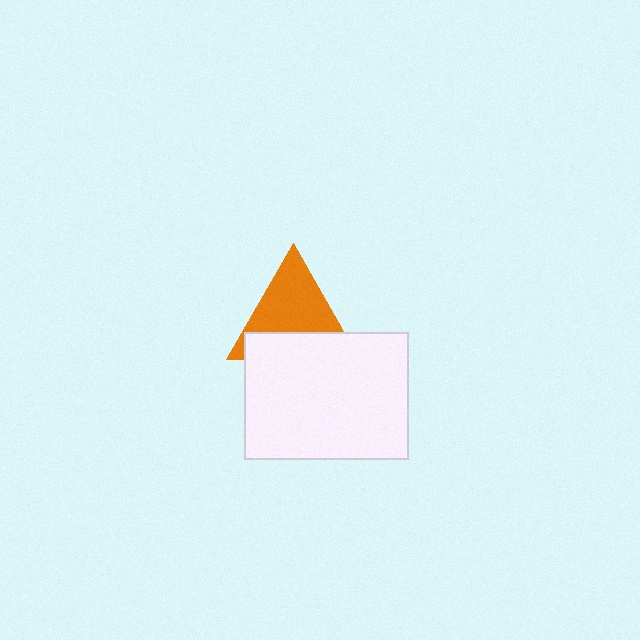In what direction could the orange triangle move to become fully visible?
The orange triangle could move up. That would shift it out from behind the white rectangle entirely.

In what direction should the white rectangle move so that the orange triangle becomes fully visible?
The white rectangle should move down. That is the shortest direction to clear the overlap and leave the orange triangle fully visible.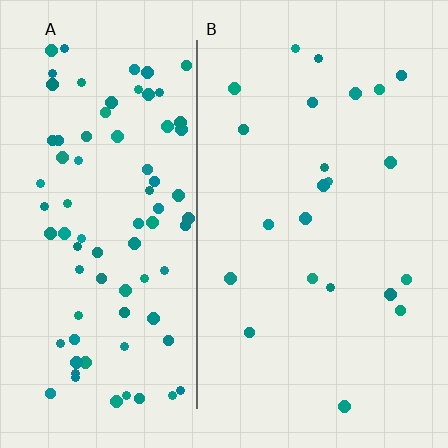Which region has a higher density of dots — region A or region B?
A (the left).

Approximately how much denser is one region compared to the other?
Approximately 3.9× — region A over region B.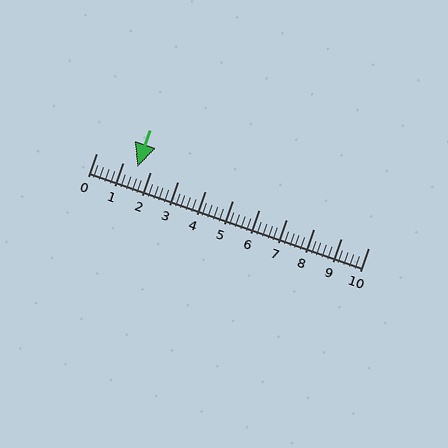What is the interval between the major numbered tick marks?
The major tick marks are spaced 1 units apart.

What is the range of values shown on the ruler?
The ruler shows values from 0 to 10.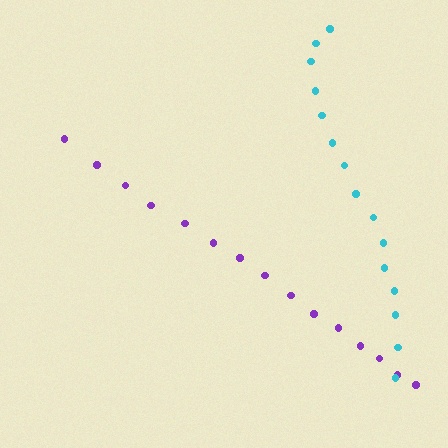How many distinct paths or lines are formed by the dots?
There are 2 distinct paths.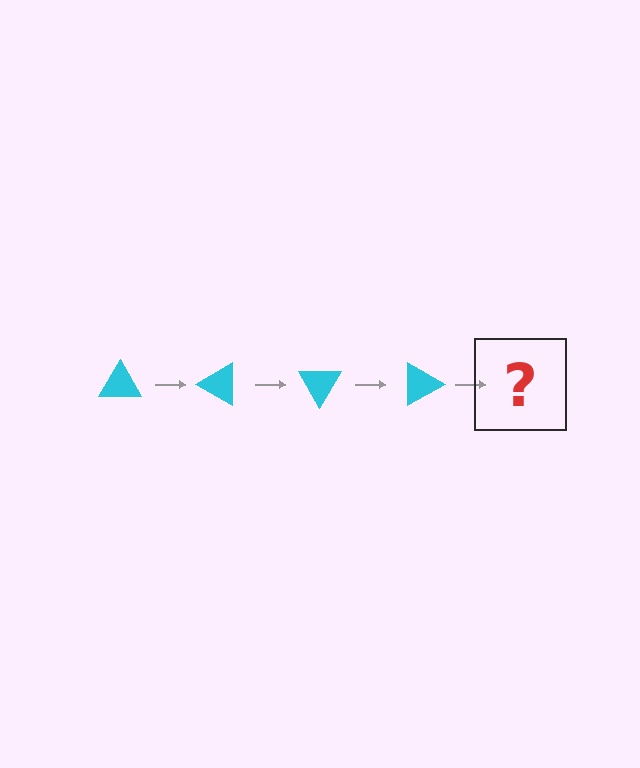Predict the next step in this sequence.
The next step is a cyan triangle rotated 120 degrees.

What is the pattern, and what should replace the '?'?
The pattern is that the triangle rotates 30 degrees each step. The '?' should be a cyan triangle rotated 120 degrees.